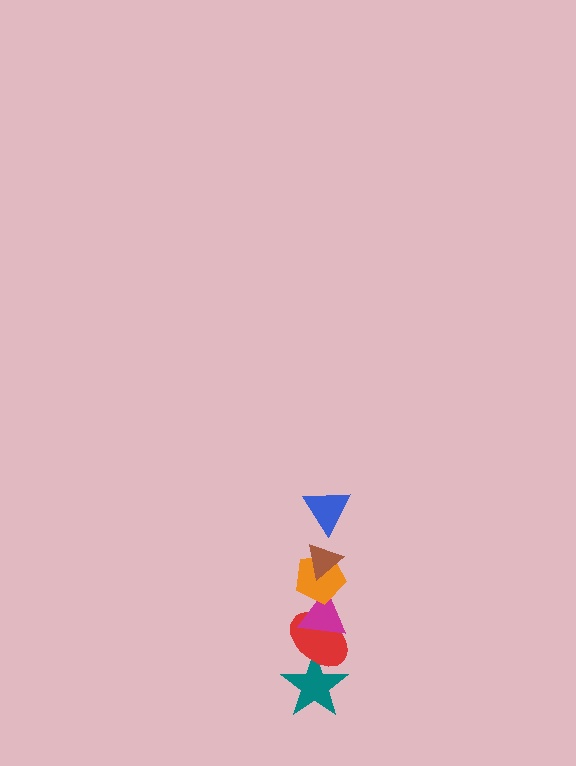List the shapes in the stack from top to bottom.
From top to bottom: the blue triangle, the brown triangle, the orange pentagon, the magenta triangle, the red ellipse, the teal star.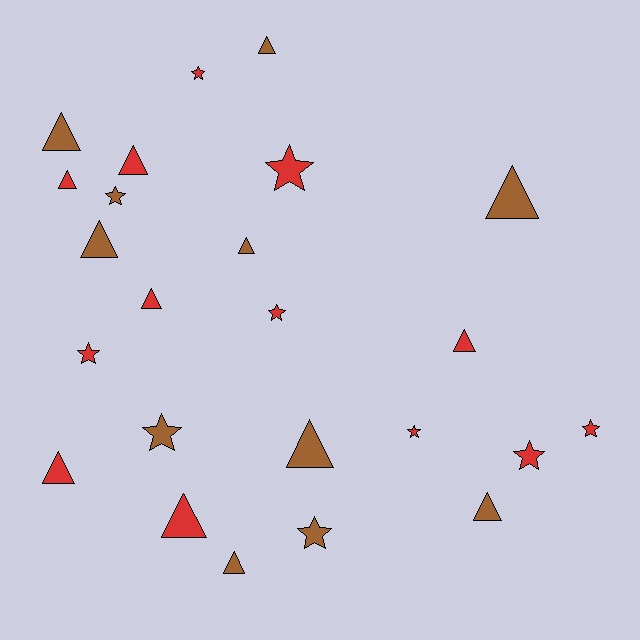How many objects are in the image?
There are 24 objects.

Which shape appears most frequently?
Triangle, with 14 objects.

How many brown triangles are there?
There are 8 brown triangles.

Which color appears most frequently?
Red, with 13 objects.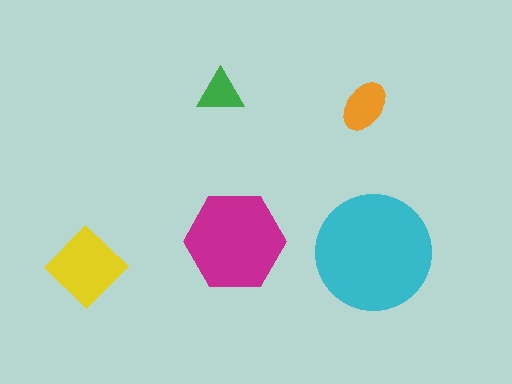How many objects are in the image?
There are 5 objects in the image.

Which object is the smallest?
The green triangle.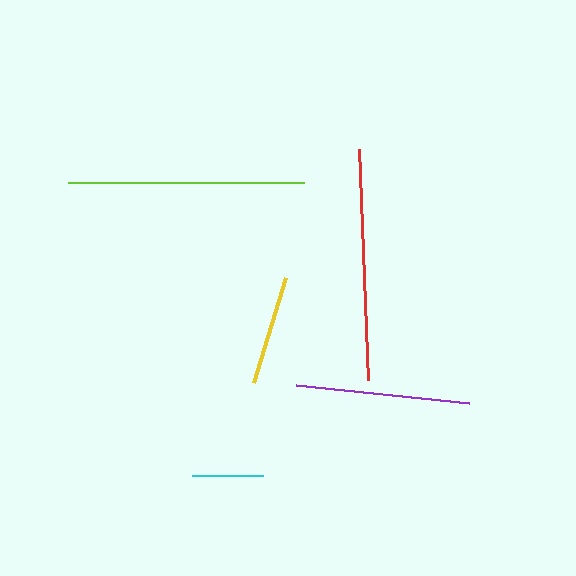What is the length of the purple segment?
The purple segment is approximately 174 pixels long.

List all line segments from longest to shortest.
From longest to shortest: lime, red, purple, yellow, cyan.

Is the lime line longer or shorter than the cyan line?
The lime line is longer than the cyan line.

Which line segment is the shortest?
The cyan line is the shortest at approximately 72 pixels.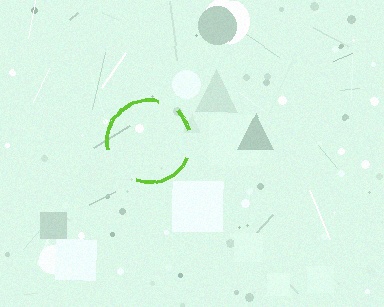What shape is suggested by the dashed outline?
The dashed outline suggests a circle.